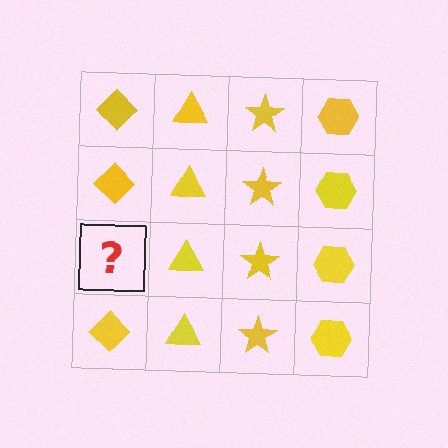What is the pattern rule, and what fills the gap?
The rule is that each column has a consistent shape. The gap should be filled with a yellow diamond.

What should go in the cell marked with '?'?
The missing cell should contain a yellow diamond.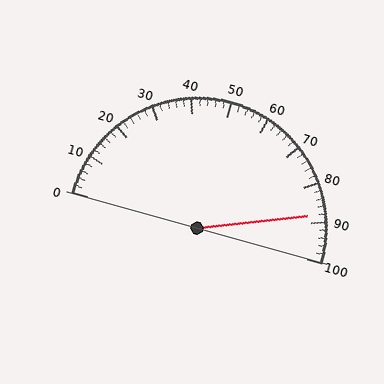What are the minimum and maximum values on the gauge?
The gauge ranges from 0 to 100.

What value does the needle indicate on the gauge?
The needle indicates approximately 88.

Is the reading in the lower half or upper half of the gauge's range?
The reading is in the upper half of the range (0 to 100).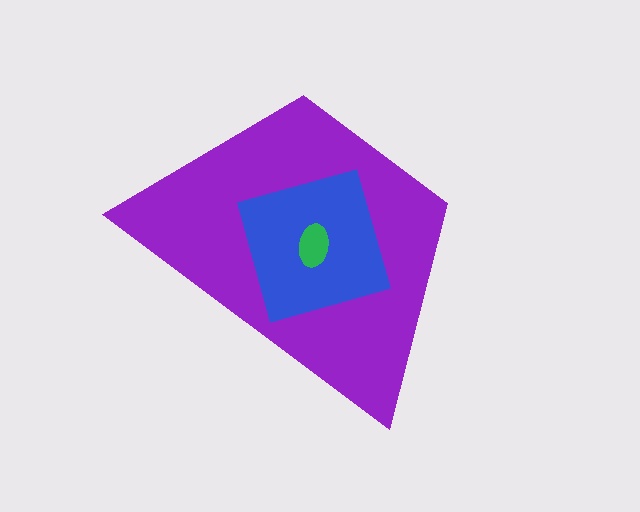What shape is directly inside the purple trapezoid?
The blue diamond.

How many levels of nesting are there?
3.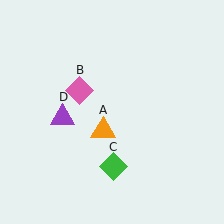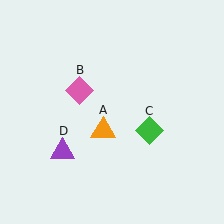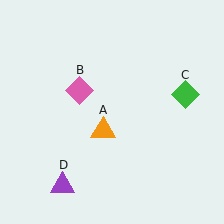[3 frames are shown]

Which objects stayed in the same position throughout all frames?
Orange triangle (object A) and pink diamond (object B) remained stationary.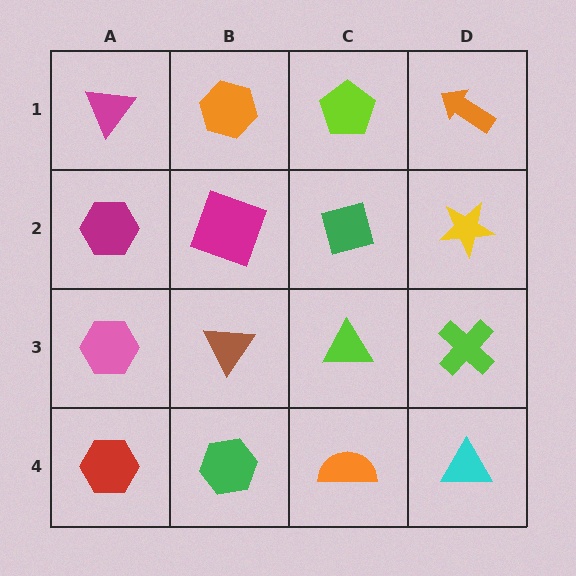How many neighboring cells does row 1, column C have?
3.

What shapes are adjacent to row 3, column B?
A magenta square (row 2, column B), a green hexagon (row 4, column B), a pink hexagon (row 3, column A), a lime triangle (row 3, column C).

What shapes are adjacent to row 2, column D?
An orange arrow (row 1, column D), a lime cross (row 3, column D), a green square (row 2, column C).